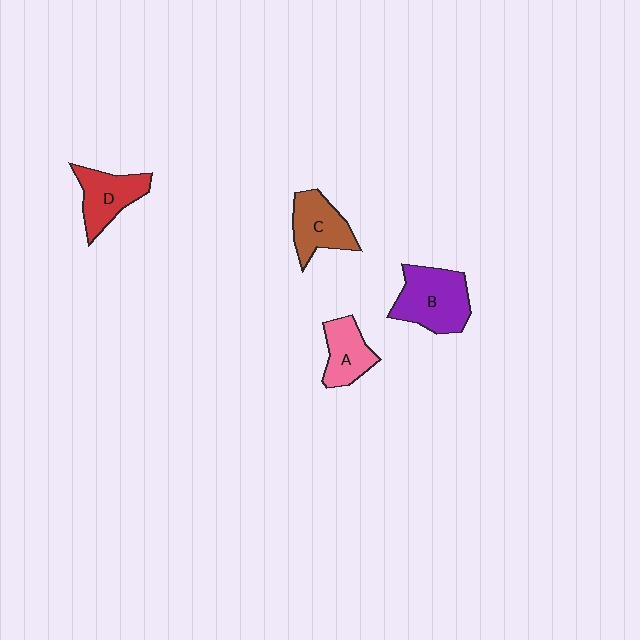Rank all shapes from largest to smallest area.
From largest to smallest: B (purple), C (brown), D (red), A (pink).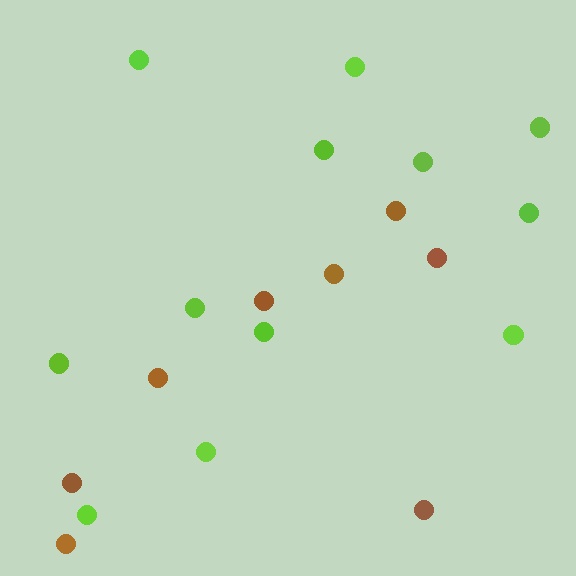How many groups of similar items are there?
There are 2 groups: one group of lime circles (12) and one group of brown circles (8).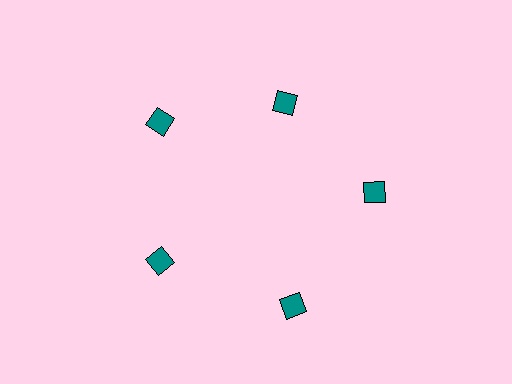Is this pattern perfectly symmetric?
No. The 5 teal diamonds are arranged in a ring, but one element near the 1 o'clock position is pulled inward toward the center, breaking the 5-fold rotational symmetry.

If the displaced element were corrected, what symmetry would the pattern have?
It would have 5-fold rotational symmetry — the pattern would map onto itself every 72 degrees.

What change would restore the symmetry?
The symmetry would be restored by moving it outward, back onto the ring so that all 5 diamonds sit at equal angles and equal distance from the center.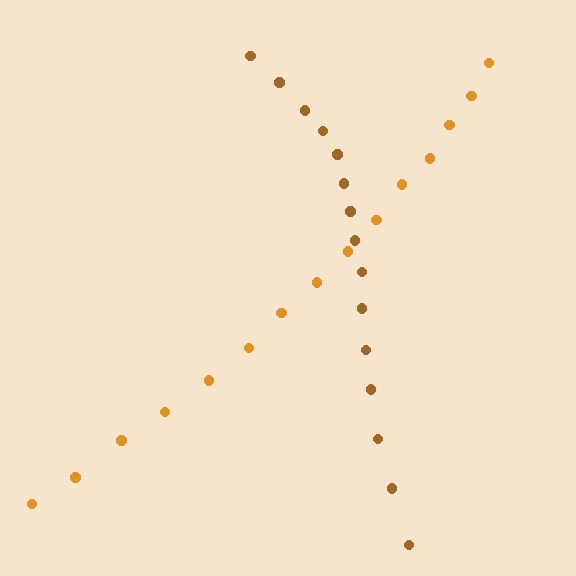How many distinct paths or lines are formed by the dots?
There are 2 distinct paths.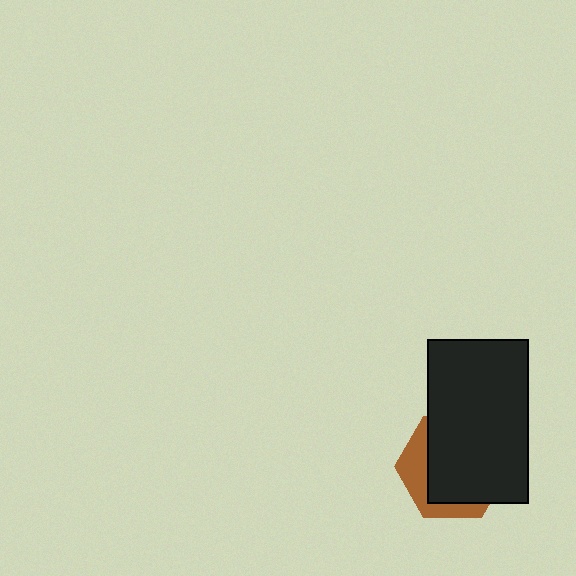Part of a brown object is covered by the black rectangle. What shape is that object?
It is a hexagon.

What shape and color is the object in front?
The object in front is a black rectangle.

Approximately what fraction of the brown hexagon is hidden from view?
Roughly 69% of the brown hexagon is hidden behind the black rectangle.